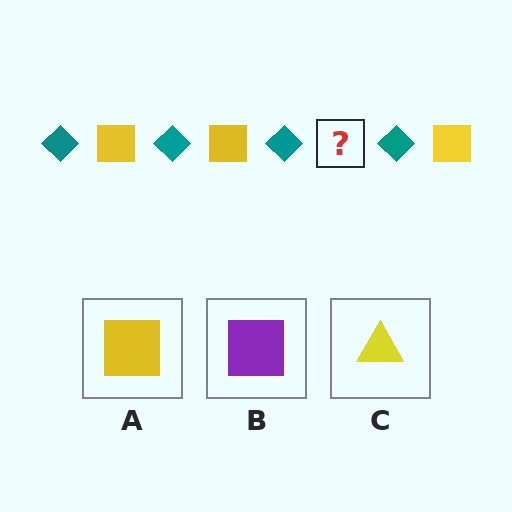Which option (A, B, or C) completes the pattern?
A.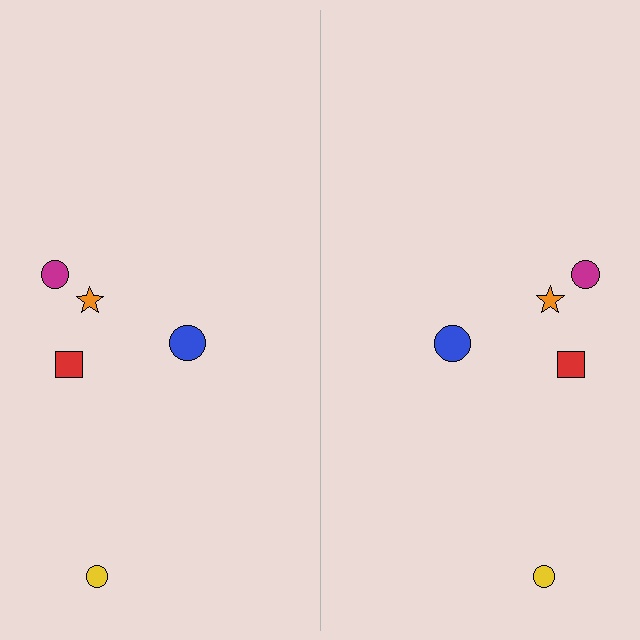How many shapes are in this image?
There are 10 shapes in this image.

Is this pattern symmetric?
Yes, this pattern has bilateral (reflection) symmetry.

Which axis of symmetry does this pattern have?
The pattern has a vertical axis of symmetry running through the center of the image.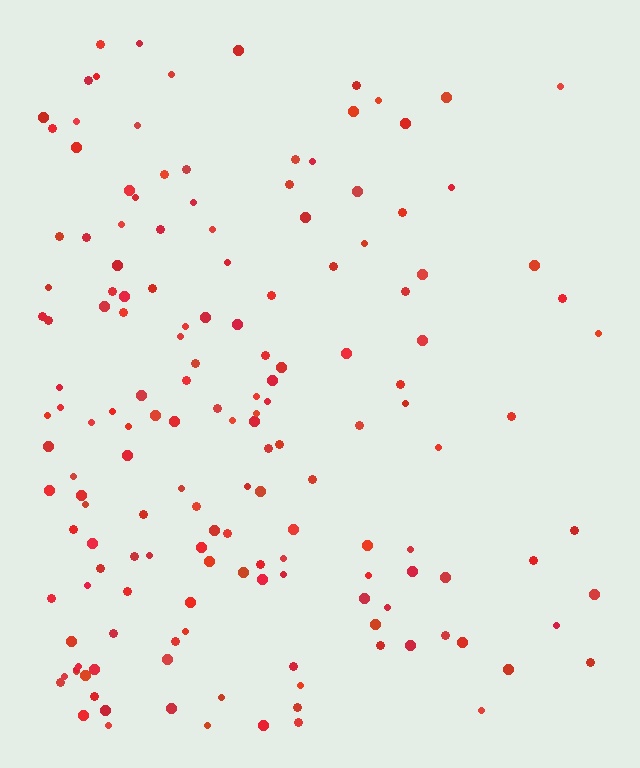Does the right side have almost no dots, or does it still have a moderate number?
Still a moderate number, just noticeably fewer than the left.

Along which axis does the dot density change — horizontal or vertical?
Horizontal.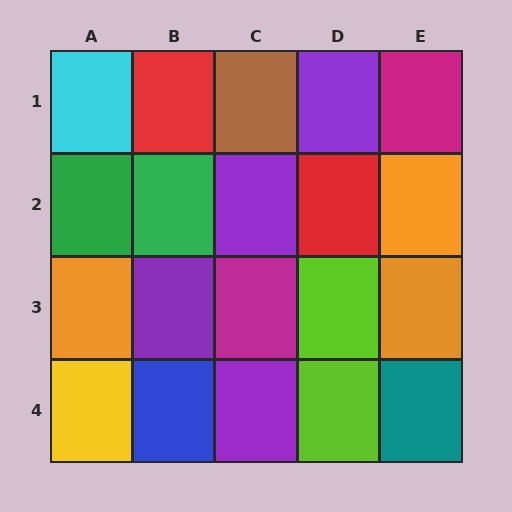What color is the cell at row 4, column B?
Blue.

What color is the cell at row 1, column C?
Brown.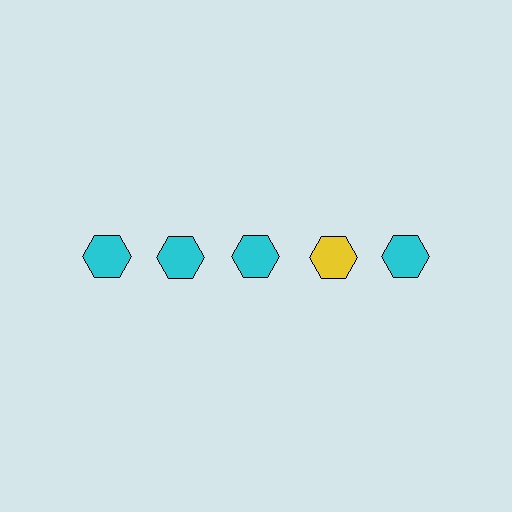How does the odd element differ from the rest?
It has a different color: yellow instead of cyan.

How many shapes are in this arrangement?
There are 5 shapes arranged in a grid pattern.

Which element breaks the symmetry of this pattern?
The yellow hexagon in the top row, second from right column breaks the symmetry. All other shapes are cyan hexagons.